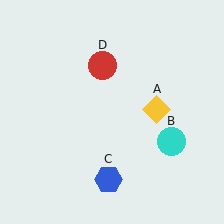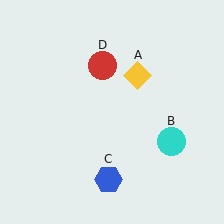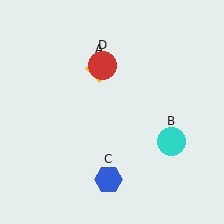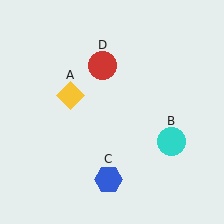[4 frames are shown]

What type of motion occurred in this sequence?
The yellow diamond (object A) rotated counterclockwise around the center of the scene.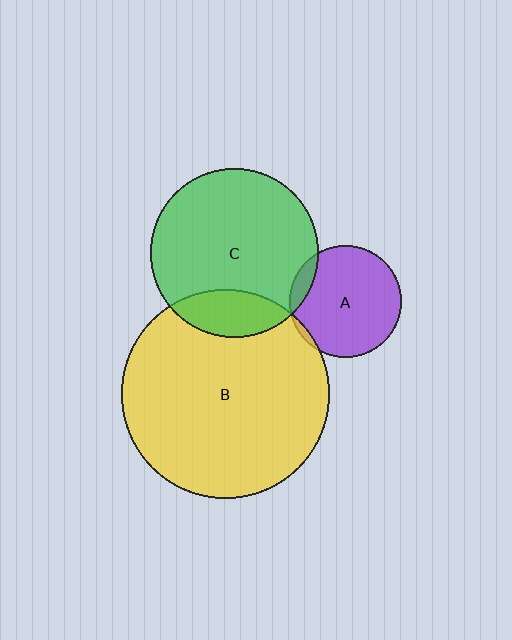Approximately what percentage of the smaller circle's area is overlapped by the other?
Approximately 10%.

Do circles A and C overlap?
Yes.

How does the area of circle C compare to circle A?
Approximately 2.3 times.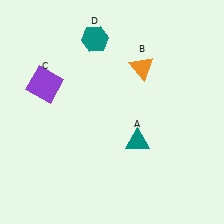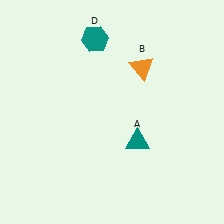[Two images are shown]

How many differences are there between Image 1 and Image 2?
There is 1 difference between the two images.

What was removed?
The purple square (C) was removed in Image 2.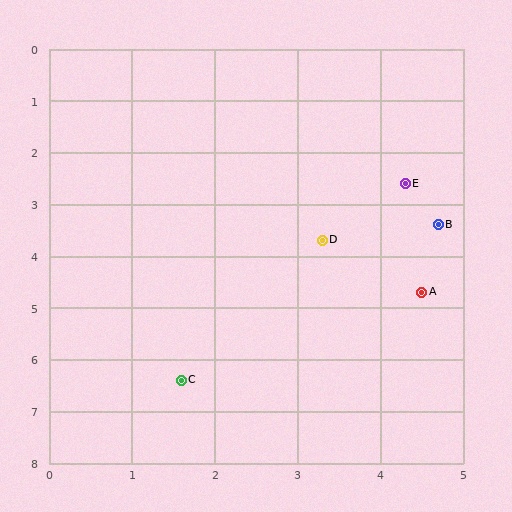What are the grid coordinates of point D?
Point D is at approximately (3.3, 3.7).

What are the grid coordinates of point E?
Point E is at approximately (4.3, 2.6).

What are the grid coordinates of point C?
Point C is at approximately (1.6, 6.4).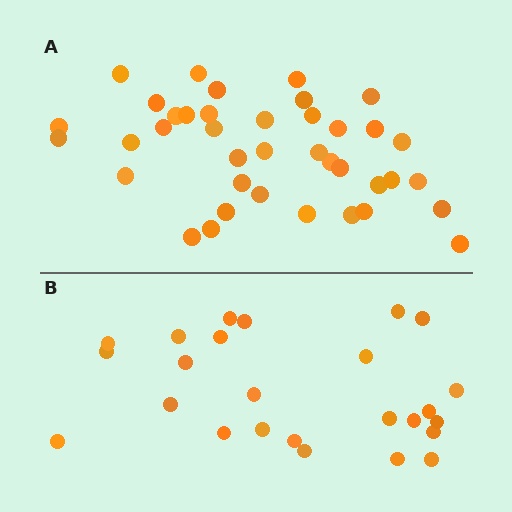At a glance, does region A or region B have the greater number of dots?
Region A (the top region) has more dots.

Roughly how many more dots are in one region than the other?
Region A has approximately 15 more dots than region B.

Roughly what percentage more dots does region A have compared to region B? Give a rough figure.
About 55% more.